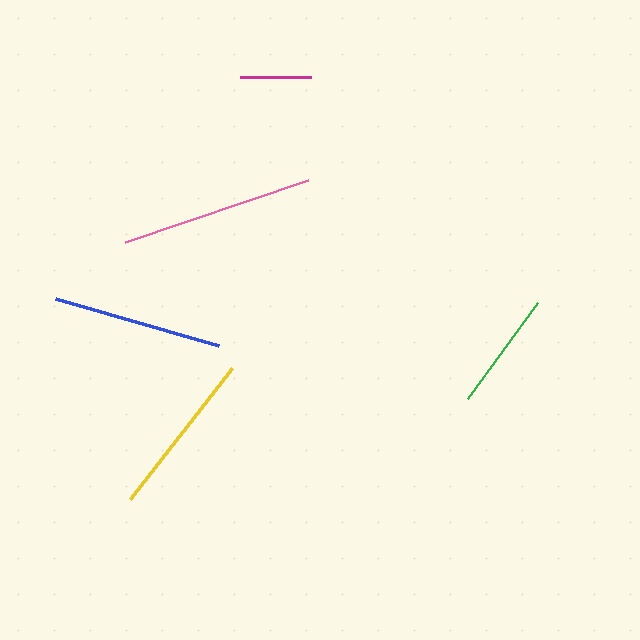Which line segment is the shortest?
The magenta line is the shortest at approximately 70 pixels.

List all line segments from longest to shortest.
From longest to shortest: pink, blue, yellow, green, magenta.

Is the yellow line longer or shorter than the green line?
The yellow line is longer than the green line.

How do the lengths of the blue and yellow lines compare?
The blue and yellow lines are approximately the same length.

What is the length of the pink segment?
The pink segment is approximately 193 pixels long.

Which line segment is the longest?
The pink line is the longest at approximately 193 pixels.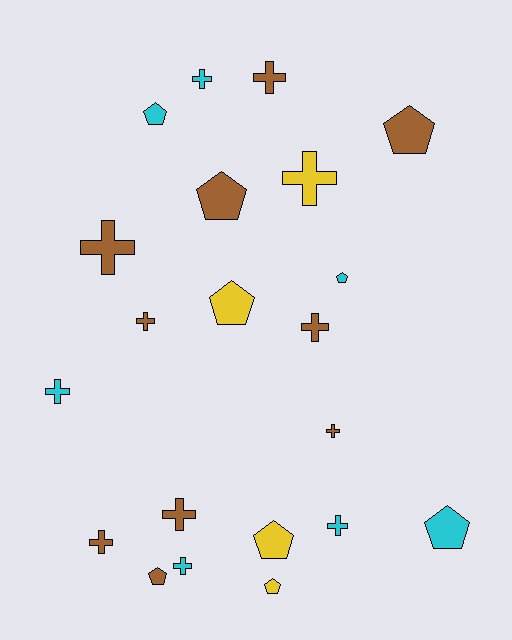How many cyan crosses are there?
There are 4 cyan crosses.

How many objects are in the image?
There are 21 objects.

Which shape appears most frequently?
Cross, with 12 objects.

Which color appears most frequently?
Brown, with 10 objects.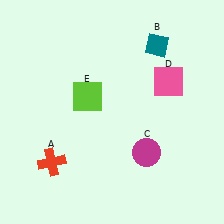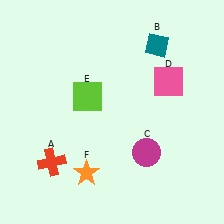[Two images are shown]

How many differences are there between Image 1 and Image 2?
There is 1 difference between the two images.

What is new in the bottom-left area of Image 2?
An orange star (F) was added in the bottom-left area of Image 2.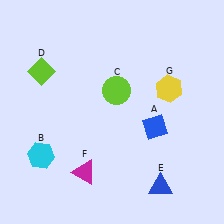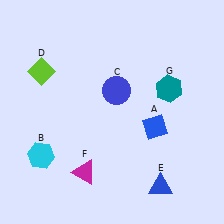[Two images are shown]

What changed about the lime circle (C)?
In Image 1, C is lime. In Image 2, it changed to blue.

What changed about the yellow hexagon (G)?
In Image 1, G is yellow. In Image 2, it changed to teal.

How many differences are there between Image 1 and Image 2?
There are 2 differences between the two images.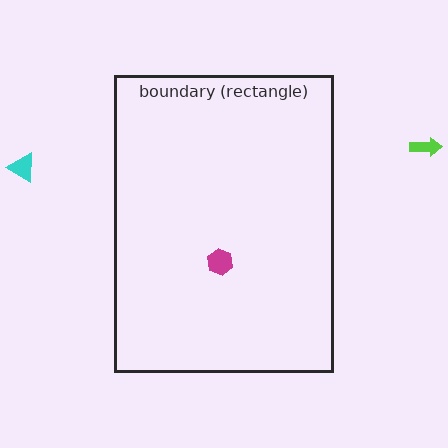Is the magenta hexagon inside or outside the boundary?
Inside.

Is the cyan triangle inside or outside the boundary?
Outside.